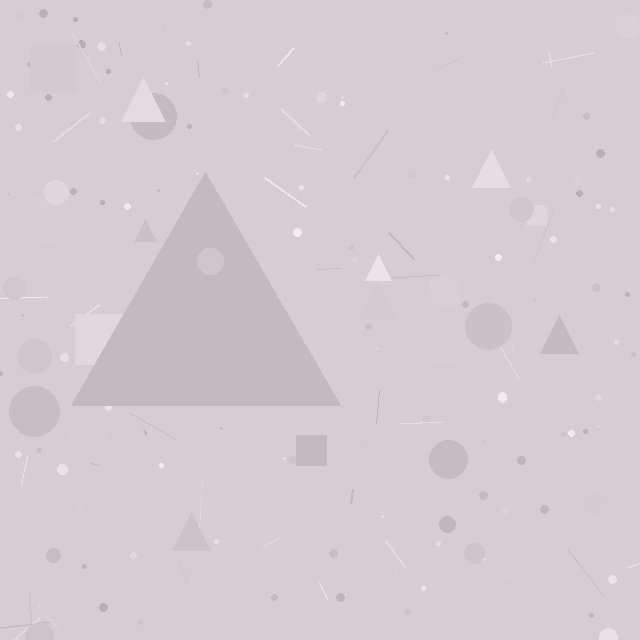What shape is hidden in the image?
A triangle is hidden in the image.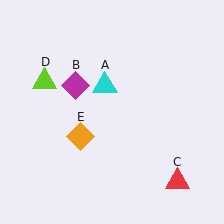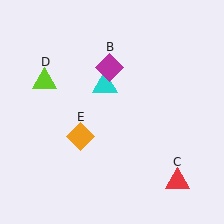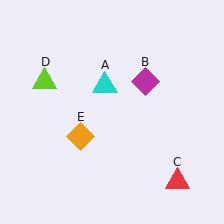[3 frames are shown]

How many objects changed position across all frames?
1 object changed position: magenta diamond (object B).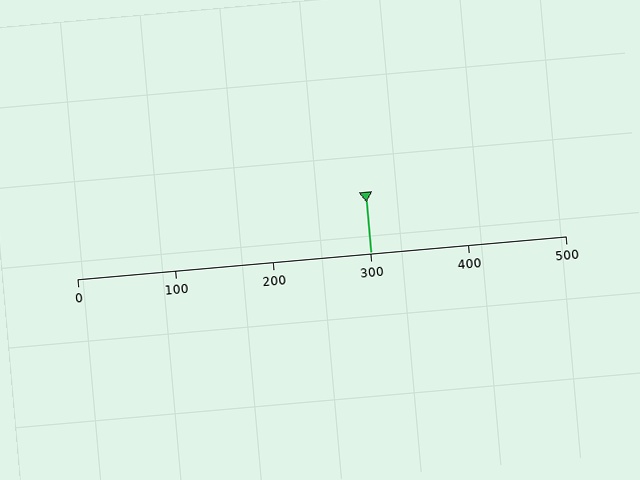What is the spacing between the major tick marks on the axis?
The major ticks are spaced 100 apart.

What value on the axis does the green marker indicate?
The marker indicates approximately 300.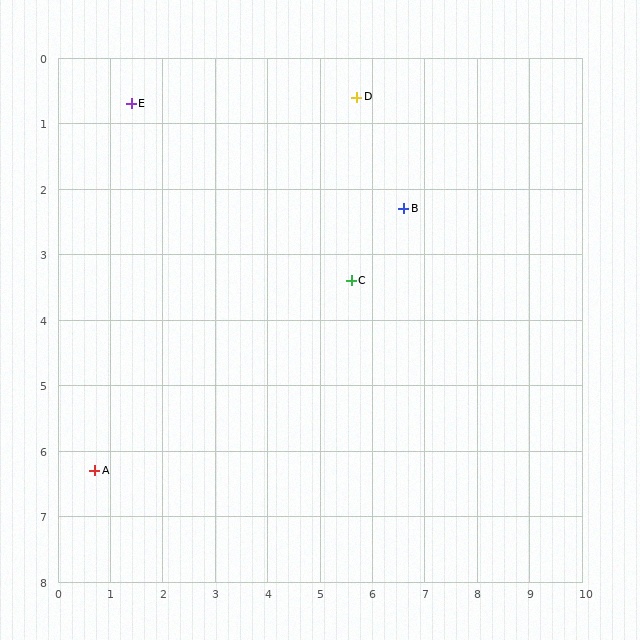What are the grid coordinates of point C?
Point C is at approximately (5.6, 3.4).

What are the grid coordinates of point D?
Point D is at approximately (5.7, 0.6).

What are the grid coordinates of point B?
Point B is at approximately (6.6, 2.3).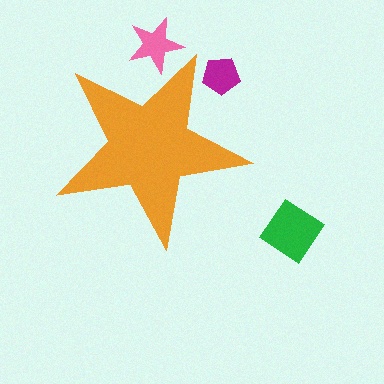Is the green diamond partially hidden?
No, the green diamond is fully visible.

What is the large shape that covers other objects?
An orange star.